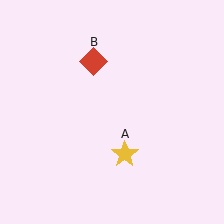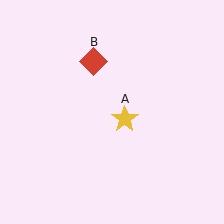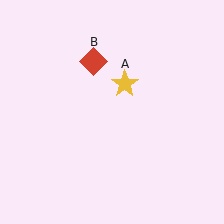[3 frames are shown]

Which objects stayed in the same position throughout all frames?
Red diamond (object B) remained stationary.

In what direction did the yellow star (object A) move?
The yellow star (object A) moved up.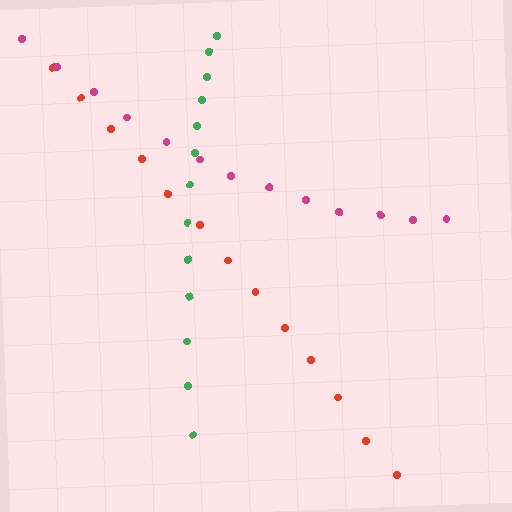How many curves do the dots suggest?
There are 3 distinct paths.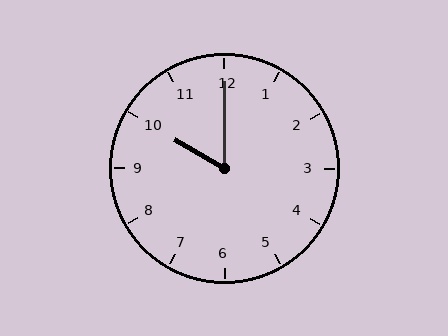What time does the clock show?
10:00.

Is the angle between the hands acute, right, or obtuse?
It is acute.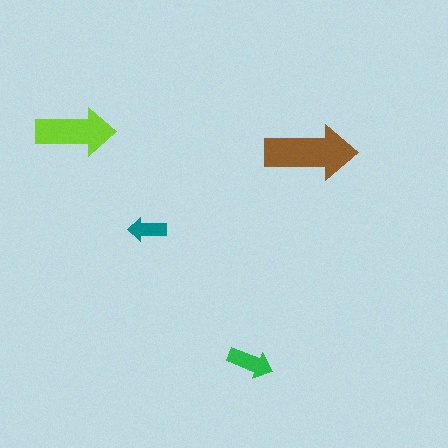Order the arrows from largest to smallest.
the brown one, the lime one, the green one, the teal one.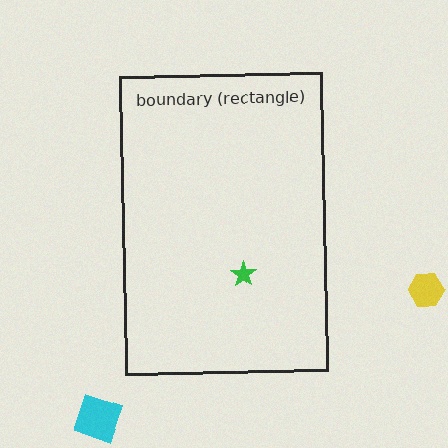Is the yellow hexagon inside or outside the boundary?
Outside.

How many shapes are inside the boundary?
1 inside, 2 outside.